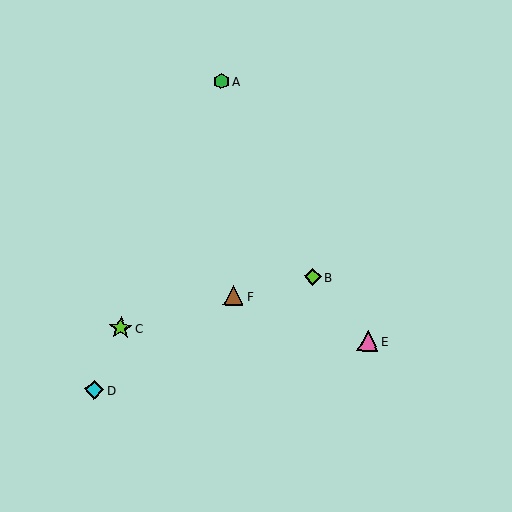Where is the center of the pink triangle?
The center of the pink triangle is at (368, 341).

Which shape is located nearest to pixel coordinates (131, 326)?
The lime star (labeled C) at (120, 328) is nearest to that location.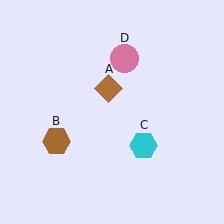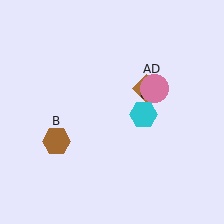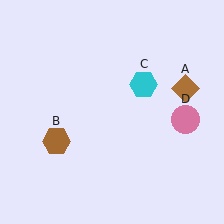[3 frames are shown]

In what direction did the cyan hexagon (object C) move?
The cyan hexagon (object C) moved up.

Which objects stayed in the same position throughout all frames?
Brown hexagon (object B) remained stationary.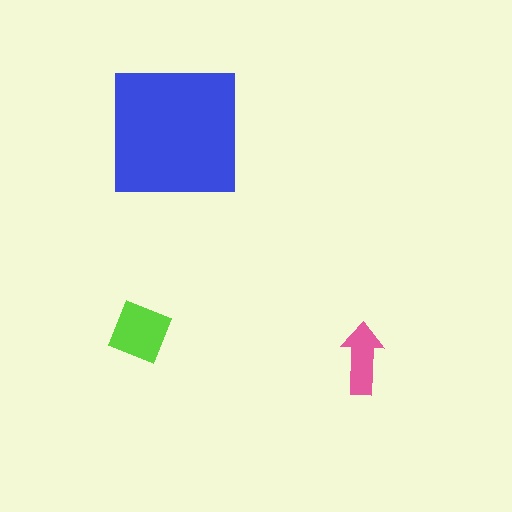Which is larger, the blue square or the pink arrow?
The blue square.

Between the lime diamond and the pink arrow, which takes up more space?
The lime diamond.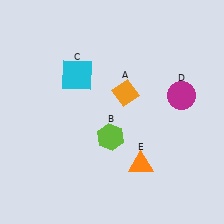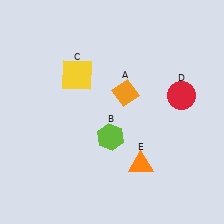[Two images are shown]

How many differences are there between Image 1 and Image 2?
There are 2 differences between the two images.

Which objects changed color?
C changed from cyan to yellow. D changed from magenta to red.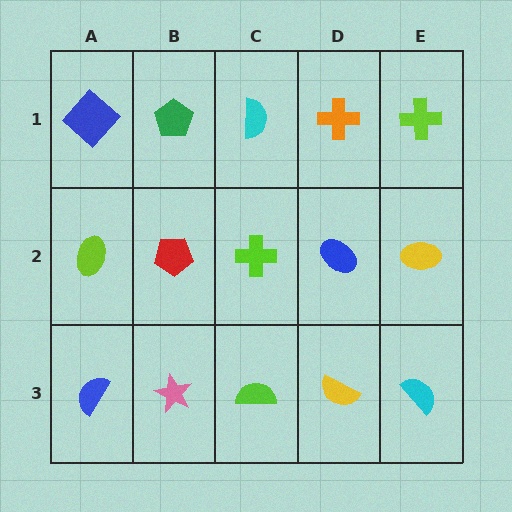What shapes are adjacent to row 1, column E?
A yellow ellipse (row 2, column E), an orange cross (row 1, column D).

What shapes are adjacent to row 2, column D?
An orange cross (row 1, column D), a yellow semicircle (row 3, column D), a lime cross (row 2, column C), a yellow ellipse (row 2, column E).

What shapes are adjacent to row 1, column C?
A lime cross (row 2, column C), a green pentagon (row 1, column B), an orange cross (row 1, column D).